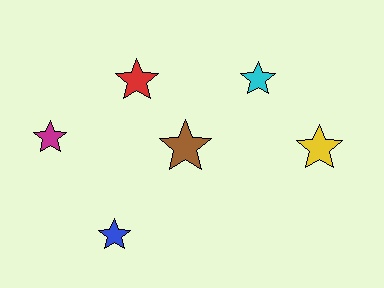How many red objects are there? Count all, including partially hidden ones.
There is 1 red object.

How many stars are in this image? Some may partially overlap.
There are 6 stars.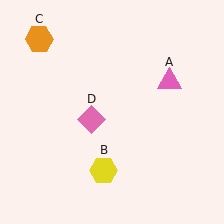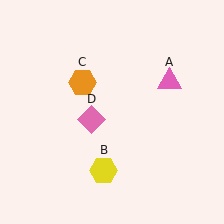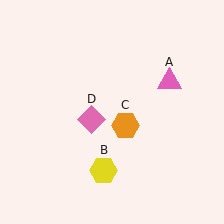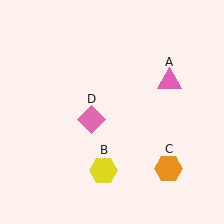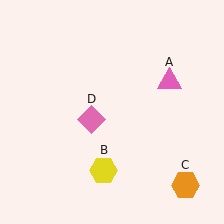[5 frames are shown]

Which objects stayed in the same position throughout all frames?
Pink triangle (object A) and yellow hexagon (object B) and pink diamond (object D) remained stationary.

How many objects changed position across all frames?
1 object changed position: orange hexagon (object C).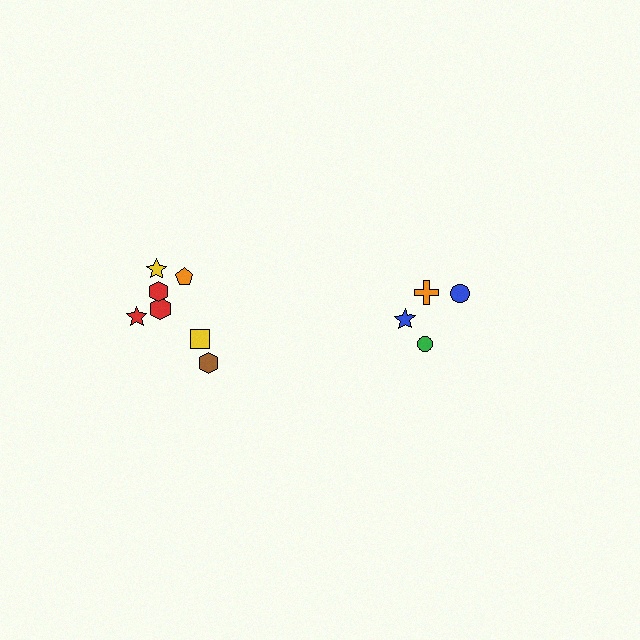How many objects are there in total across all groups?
There are 11 objects.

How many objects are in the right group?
There are 4 objects.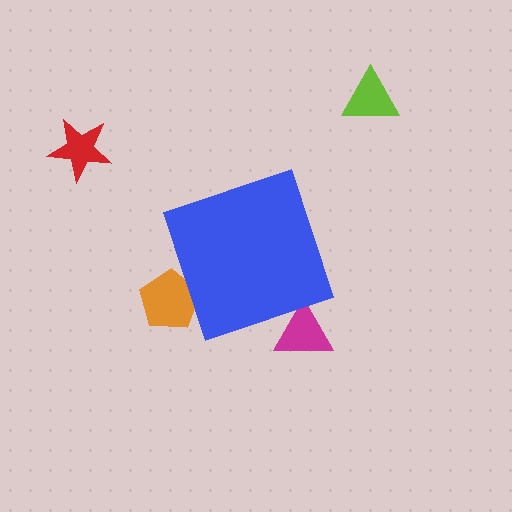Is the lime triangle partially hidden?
No, the lime triangle is fully visible.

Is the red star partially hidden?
No, the red star is fully visible.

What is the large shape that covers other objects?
A blue diamond.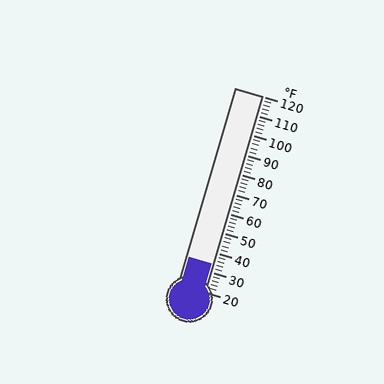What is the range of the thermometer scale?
The thermometer scale ranges from 20°F to 120°F.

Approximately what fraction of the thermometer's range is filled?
The thermometer is filled to approximately 15% of its range.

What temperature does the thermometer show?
The thermometer shows approximately 34°F.